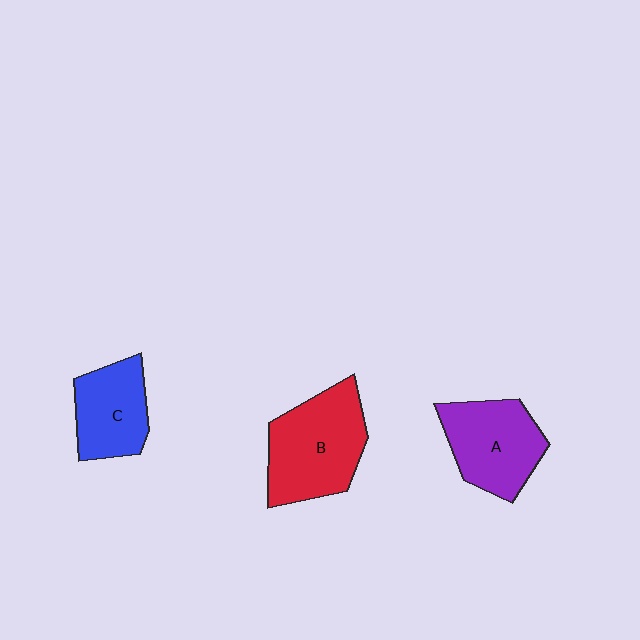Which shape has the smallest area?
Shape C (blue).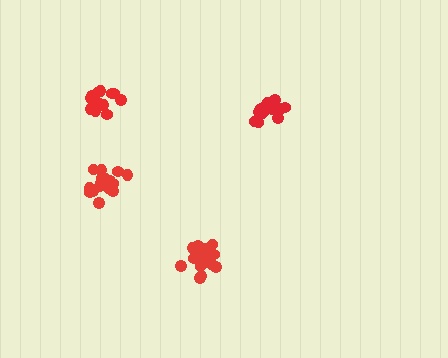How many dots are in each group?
Group 1: 18 dots, Group 2: 20 dots, Group 3: 20 dots, Group 4: 14 dots (72 total).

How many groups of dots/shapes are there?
There are 4 groups.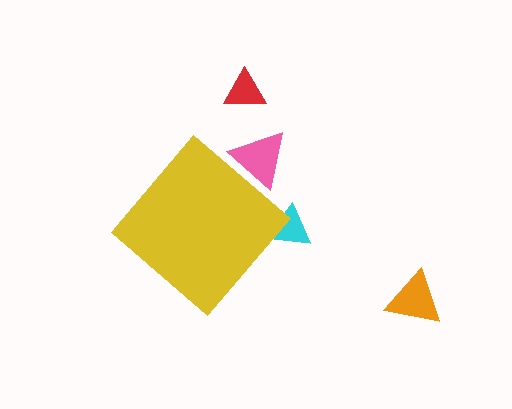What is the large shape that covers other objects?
A yellow diamond.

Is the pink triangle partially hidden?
Yes, the pink triangle is partially hidden behind the yellow diamond.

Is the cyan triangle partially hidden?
Yes, the cyan triangle is partially hidden behind the yellow diamond.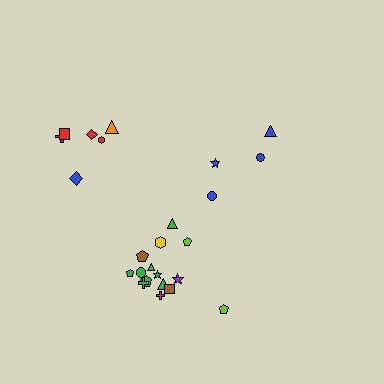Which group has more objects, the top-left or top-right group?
The top-left group.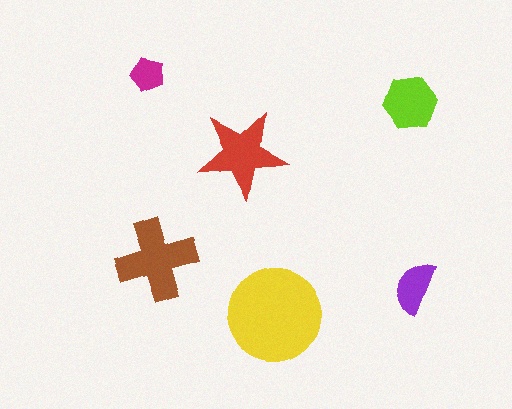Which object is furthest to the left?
The magenta pentagon is leftmost.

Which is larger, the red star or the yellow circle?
The yellow circle.